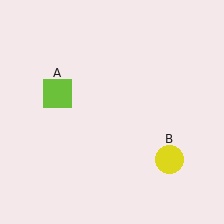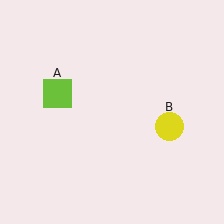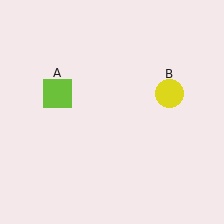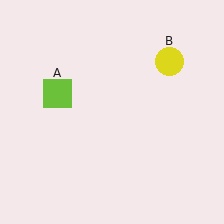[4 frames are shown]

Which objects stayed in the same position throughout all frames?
Lime square (object A) remained stationary.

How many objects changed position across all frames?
1 object changed position: yellow circle (object B).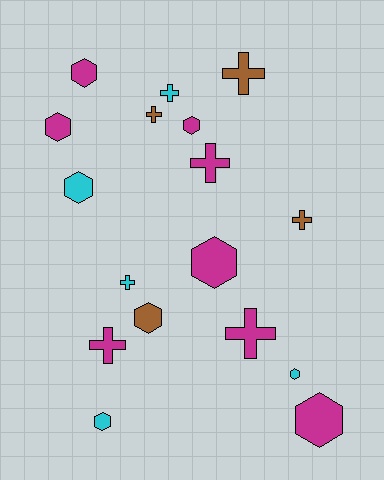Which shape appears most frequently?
Hexagon, with 9 objects.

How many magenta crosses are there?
There are 3 magenta crosses.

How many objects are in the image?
There are 17 objects.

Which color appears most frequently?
Magenta, with 8 objects.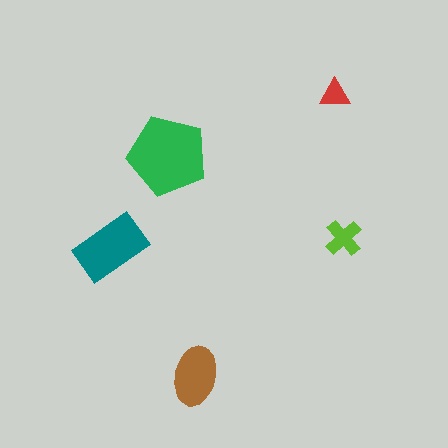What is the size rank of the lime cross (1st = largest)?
4th.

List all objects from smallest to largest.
The red triangle, the lime cross, the brown ellipse, the teal rectangle, the green pentagon.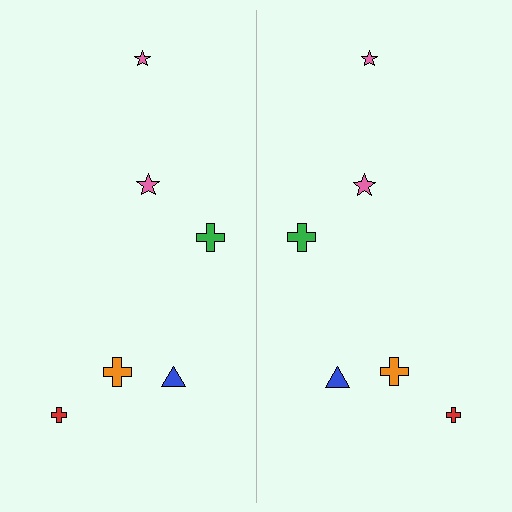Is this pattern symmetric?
Yes, this pattern has bilateral (reflection) symmetry.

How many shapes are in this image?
There are 12 shapes in this image.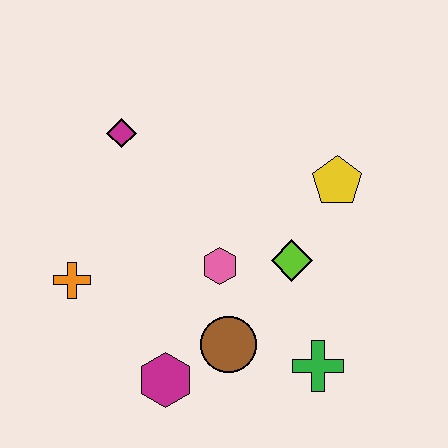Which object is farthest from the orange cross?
The yellow pentagon is farthest from the orange cross.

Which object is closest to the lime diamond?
The pink hexagon is closest to the lime diamond.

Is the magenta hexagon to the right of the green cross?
No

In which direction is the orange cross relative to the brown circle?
The orange cross is to the left of the brown circle.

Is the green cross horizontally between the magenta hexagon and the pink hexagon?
No